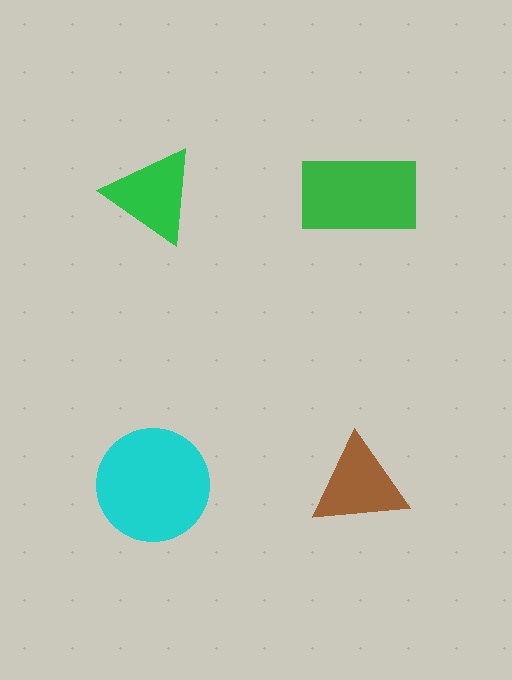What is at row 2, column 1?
A cyan circle.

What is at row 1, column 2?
A green rectangle.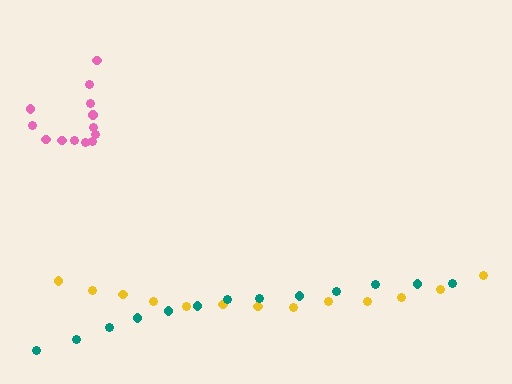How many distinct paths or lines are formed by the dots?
There are 3 distinct paths.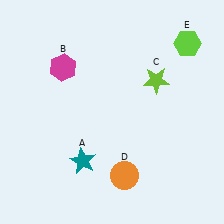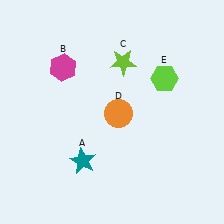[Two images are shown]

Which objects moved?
The objects that moved are: the lime star (C), the orange circle (D), the lime hexagon (E).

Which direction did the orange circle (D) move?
The orange circle (D) moved up.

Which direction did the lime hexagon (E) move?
The lime hexagon (E) moved down.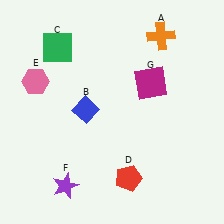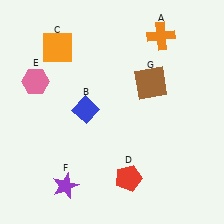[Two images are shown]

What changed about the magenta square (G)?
In Image 1, G is magenta. In Image 2, it changed to brown.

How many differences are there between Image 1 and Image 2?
There are 2 differences between the two images.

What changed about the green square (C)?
In Image 1, C is green. In Image 2, it changed to orange.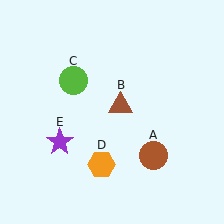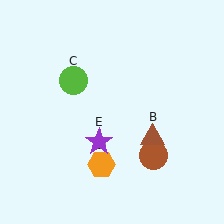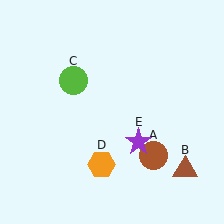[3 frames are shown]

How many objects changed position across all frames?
2 objects changed position: brown triangle (object B), purple star (object E).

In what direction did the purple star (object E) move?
The purple star (object E) moved right.